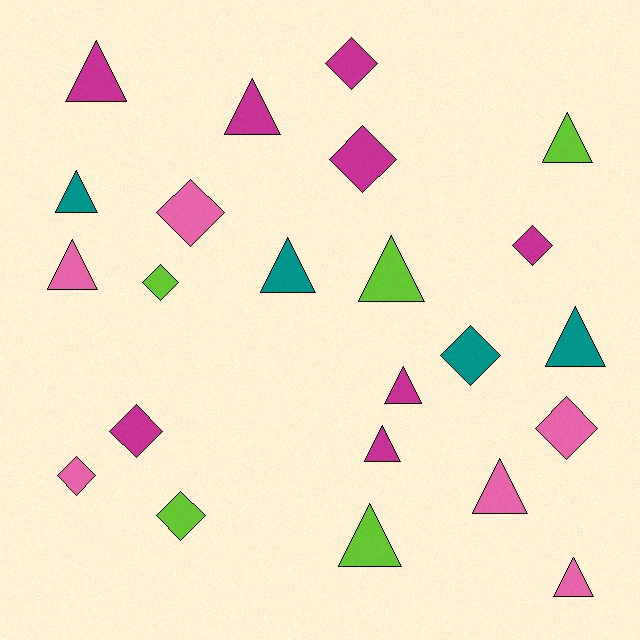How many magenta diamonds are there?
There are 4 magenta diamonds.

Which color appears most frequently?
Magenta, with 8 objects.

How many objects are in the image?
There are 23 objects.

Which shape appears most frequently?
Triangle, with 13 objects.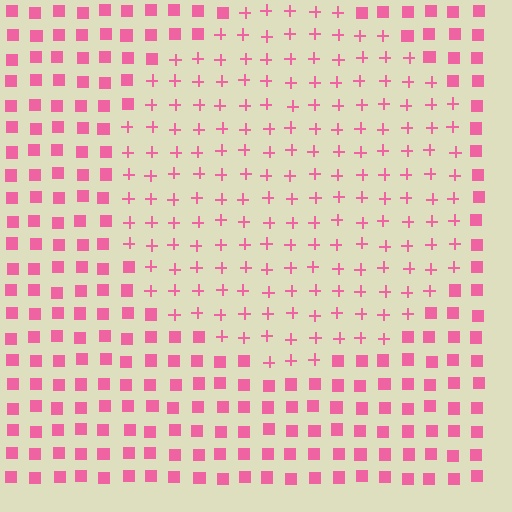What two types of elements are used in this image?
The image uses plus signs inside the circle region and squares outside it.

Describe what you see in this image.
The image is filled with small pink elements arranged in a uniform grid. A circle-shaped region contains plus signs, while the surrounding area contains squares. The boundary is defined purely by the change in element shape.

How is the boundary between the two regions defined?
The boundary is defined by a change in element shape: plus signs inside vs. squares outside. All elements share the same color and spacing.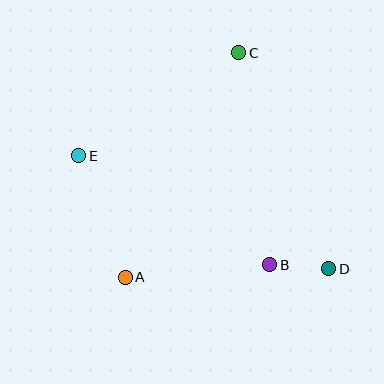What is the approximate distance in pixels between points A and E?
The distance between A and E is approximately 130 pixels.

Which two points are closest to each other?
Points B and D are closest to each other.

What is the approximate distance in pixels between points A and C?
The distance between A and C is approximately 251 pixels.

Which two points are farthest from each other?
Points D and E are farthest from each other.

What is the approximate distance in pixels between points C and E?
The distance between C and E is approximately 190 pixels.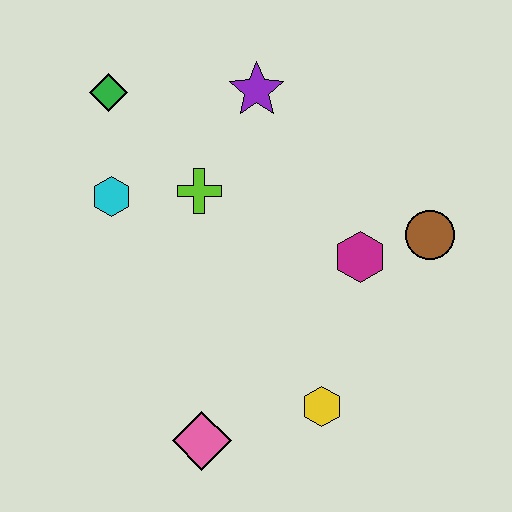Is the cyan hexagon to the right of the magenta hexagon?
No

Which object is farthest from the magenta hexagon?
The green diamond is farthest from the magenta hexagon.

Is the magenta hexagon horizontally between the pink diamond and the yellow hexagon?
No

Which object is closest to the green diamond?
The cyan hexagon is closest to the green diamond.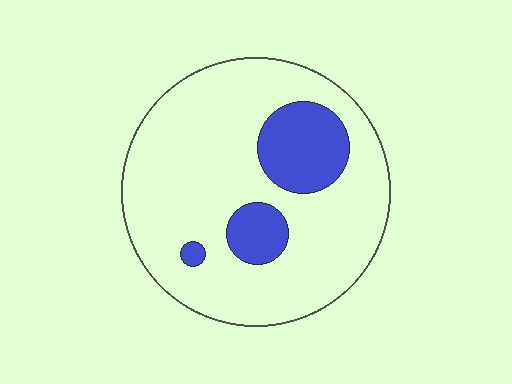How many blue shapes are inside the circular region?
3.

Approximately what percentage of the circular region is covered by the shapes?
Approximately 20%.